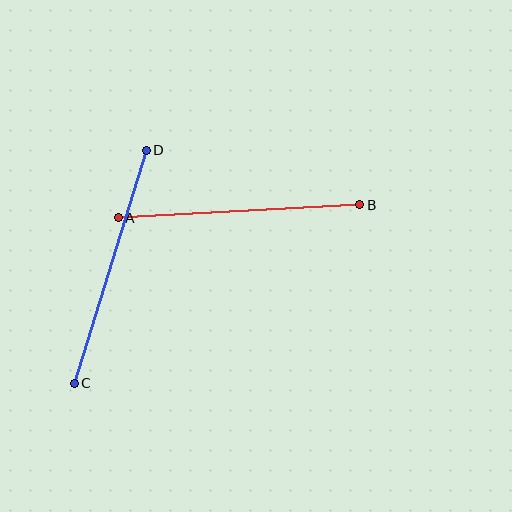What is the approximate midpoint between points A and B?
The midpoint is at approximately (239, 211) pixels.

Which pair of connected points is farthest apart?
Points C and D are farthest apart.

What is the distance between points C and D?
The distance is approximately 244 pixels.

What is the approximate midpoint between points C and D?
The midpoint is at approximately (110, 267) pixels.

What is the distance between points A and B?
The distance is approximately 242 pixels.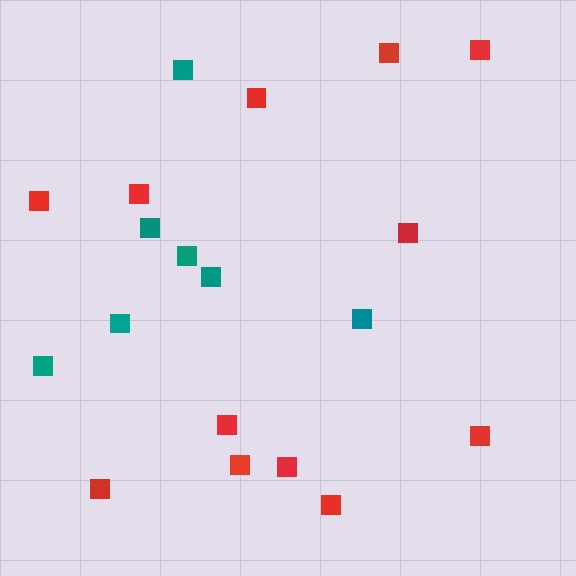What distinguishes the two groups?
There are 2 groups: one group of red squares (12) and one group of teal squares (7).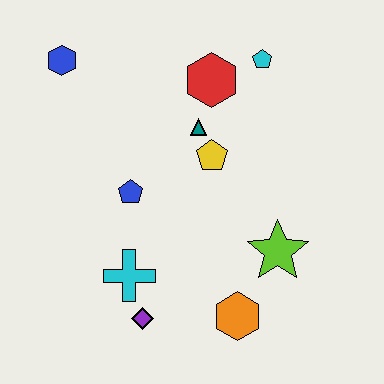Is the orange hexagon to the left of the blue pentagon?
No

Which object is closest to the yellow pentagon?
The teal triangle is closest to the yellow pentagon.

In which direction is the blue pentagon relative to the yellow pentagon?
The blue pentagon is to the left of the yellow pentagon.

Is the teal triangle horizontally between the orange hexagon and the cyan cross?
Yes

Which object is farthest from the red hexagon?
The purple diamond is farthest from the red hexagon.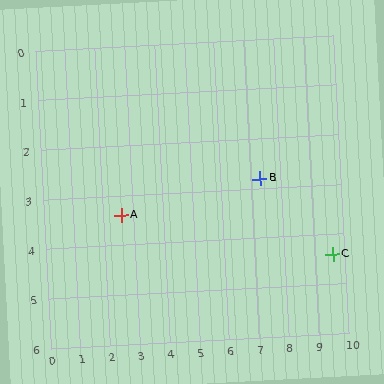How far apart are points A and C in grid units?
Points A and C are about 7.1 grid units apart.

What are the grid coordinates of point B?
Point B is at approximately (7.3, 2.8).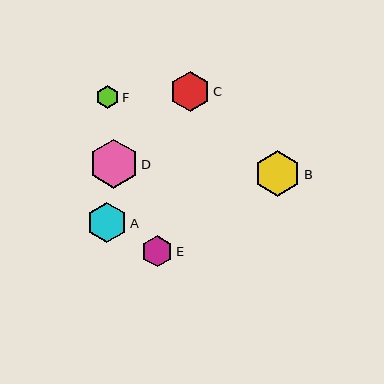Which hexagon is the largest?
Hexagon D is the largest with a size of approximately 49 pixels.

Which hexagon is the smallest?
Hexagon F is the smallest with a size of approximately 23 pixels.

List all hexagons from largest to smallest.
From largest to smallest: D, B, C, A, E, F.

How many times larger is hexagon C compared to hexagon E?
Hexagon C is approximately 1.3 times the size of hexagon E.